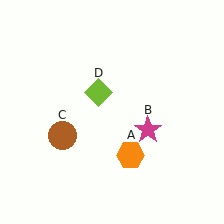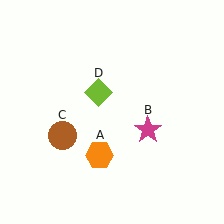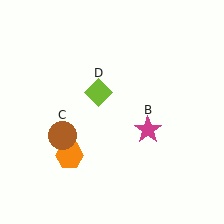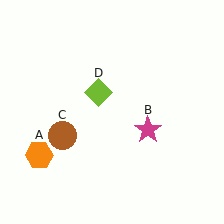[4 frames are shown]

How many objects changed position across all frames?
1 object changed position: orange hexagon (object A).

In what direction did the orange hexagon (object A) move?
The orange hexagon (object A) moved left.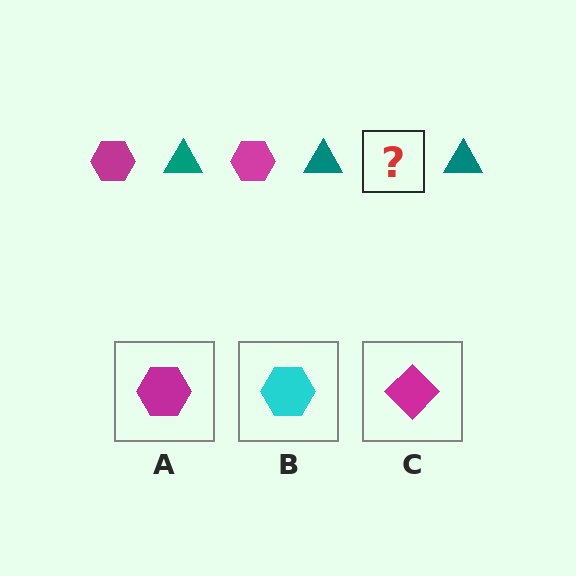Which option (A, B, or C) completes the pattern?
A.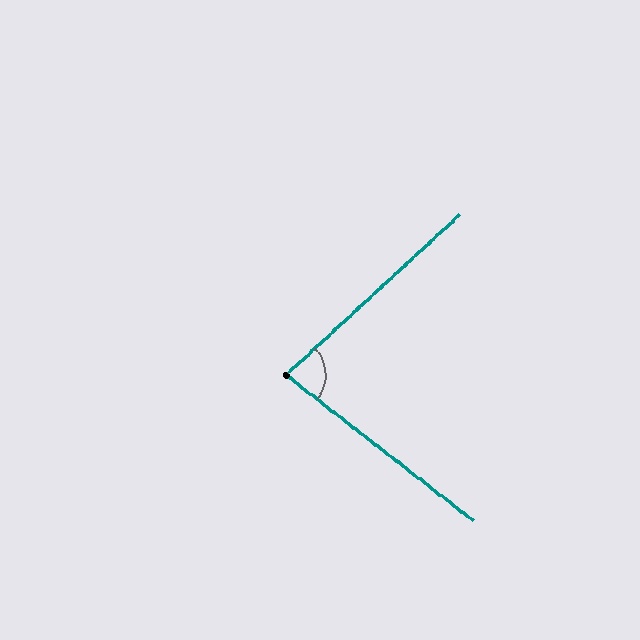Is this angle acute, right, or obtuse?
It is acute.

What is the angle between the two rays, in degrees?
Approximately 81 degrees.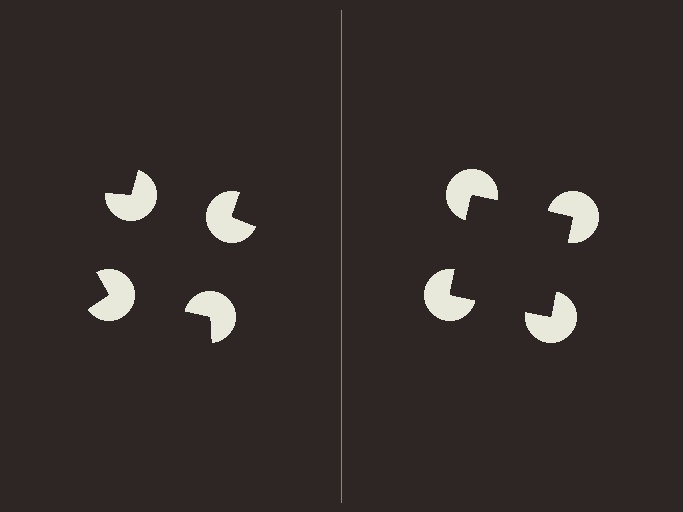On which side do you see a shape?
An illusory square appears on the right side. On the left side the wedge cuts are rotated, so no coherent shape forms.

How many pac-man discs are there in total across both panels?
8 — 4 on each side.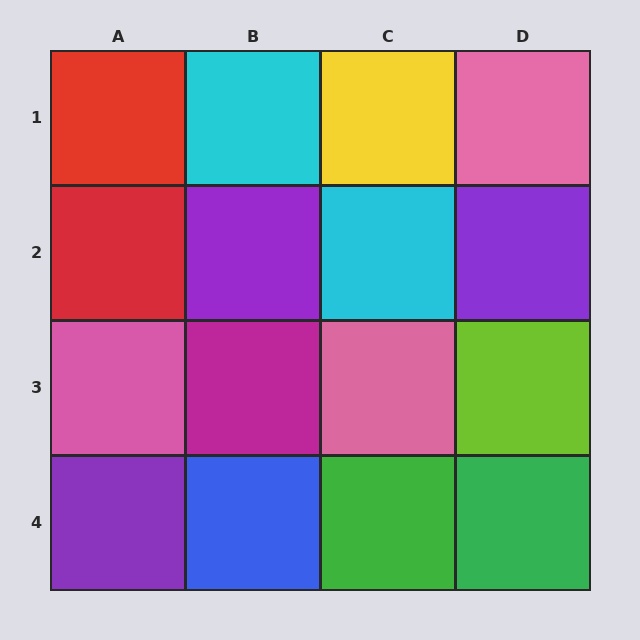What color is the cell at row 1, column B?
Cyan.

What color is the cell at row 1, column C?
Yellow.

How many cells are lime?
1 cell is lime.